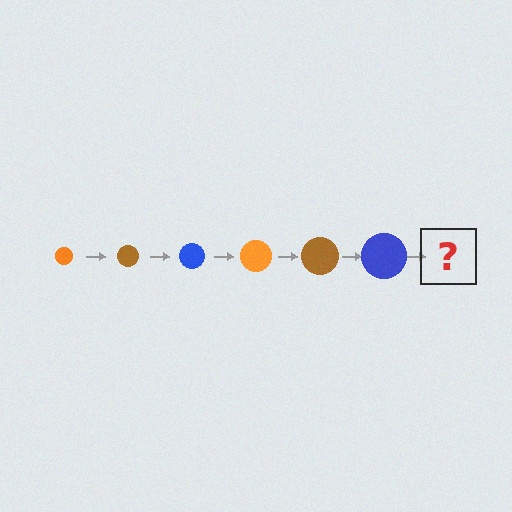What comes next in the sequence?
The next element should be an orange circle, larger than the previous one.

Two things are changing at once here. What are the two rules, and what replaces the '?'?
The two rules are that the circle grows larger each step and the color cycles through orange, brown, and blue. The '?' should be an orange circle, larger than the previous one.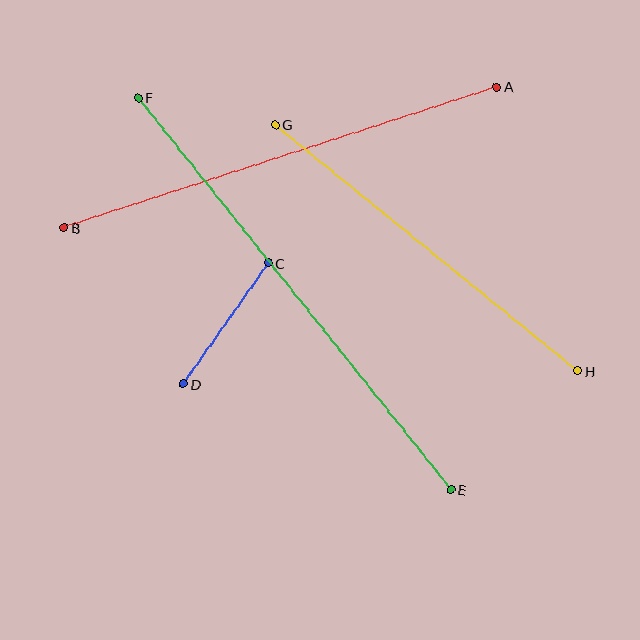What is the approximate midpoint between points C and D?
The midpoint is at approximately (226, 323) pixels.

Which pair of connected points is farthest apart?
Points E and F are farthest apart.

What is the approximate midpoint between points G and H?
The midpoint is at approximately (426, 248) pixels.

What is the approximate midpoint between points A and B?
The midpoint is at approximately (280, 157) pixels.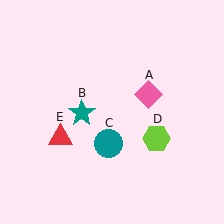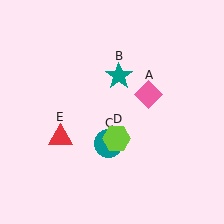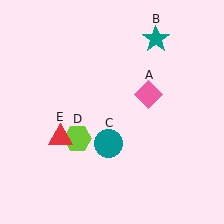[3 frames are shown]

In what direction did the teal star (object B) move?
The teal star (object B) moved up and to the right.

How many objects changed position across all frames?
2 objects changed position: teal star (object B), lime hexagon (object D).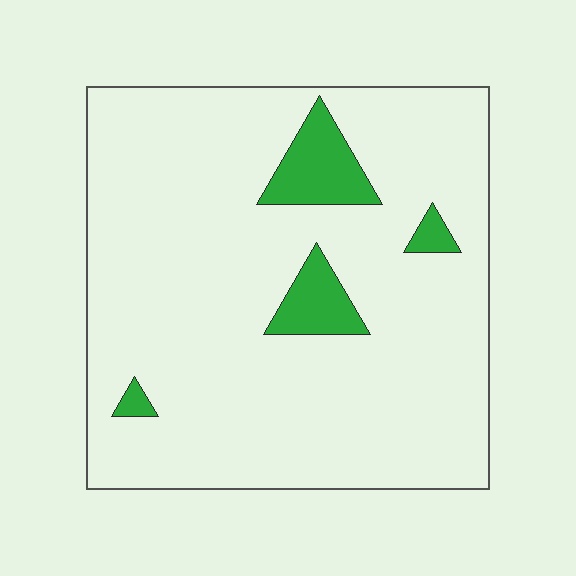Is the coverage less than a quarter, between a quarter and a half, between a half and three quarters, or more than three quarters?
Less than a quarter.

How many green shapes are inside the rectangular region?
4.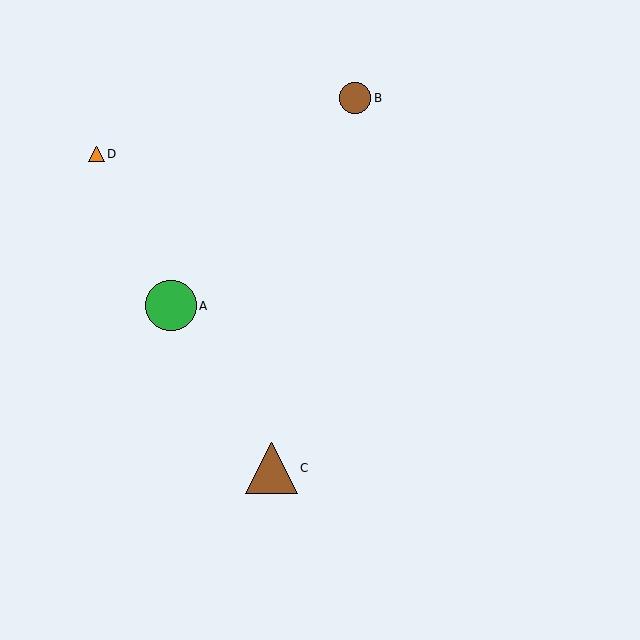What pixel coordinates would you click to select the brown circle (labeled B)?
Click at (355, 98) to select the brown circle B.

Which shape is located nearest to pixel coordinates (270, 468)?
The brown triangle (labeled C) at (272, 468) is nearest to that location.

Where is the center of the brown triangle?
The center of the brown triangle is at (272, 468).